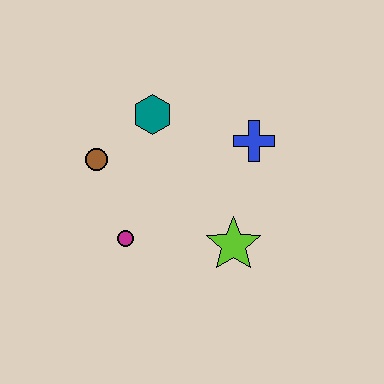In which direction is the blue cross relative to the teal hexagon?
The blue cross is to the right of the teal hexagon.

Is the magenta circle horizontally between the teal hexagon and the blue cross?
No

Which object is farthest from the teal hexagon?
The lime star is farthest from the teal hexagon.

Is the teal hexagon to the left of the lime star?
Yes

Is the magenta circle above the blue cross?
No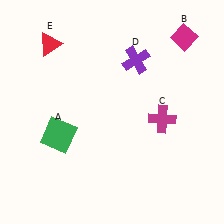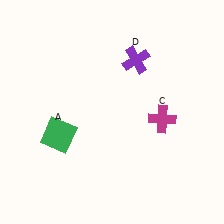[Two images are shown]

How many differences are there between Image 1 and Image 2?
There are 2 differences between the two images.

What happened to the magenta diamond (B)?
The magenta diamond (B) was removed in Image 2. It was in the top-right area of Image 1.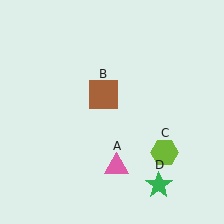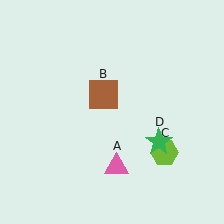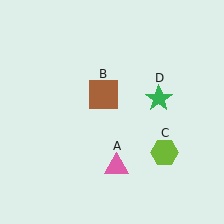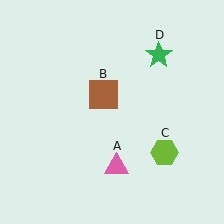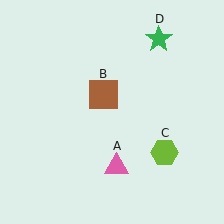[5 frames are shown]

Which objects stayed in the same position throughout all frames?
Pink triangle (object A) and brown square (object B) and lime hexagon (object C) remained stationary.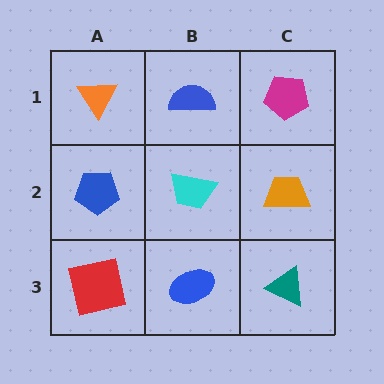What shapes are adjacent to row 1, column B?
A cyan trapezoid (row 2, column B), an orange triangle (row 1, column A), a magenta pentagon (row 1, column C).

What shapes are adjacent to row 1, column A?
A blue pentagon (row 2, column A), a blue semicircle (row 1, column B).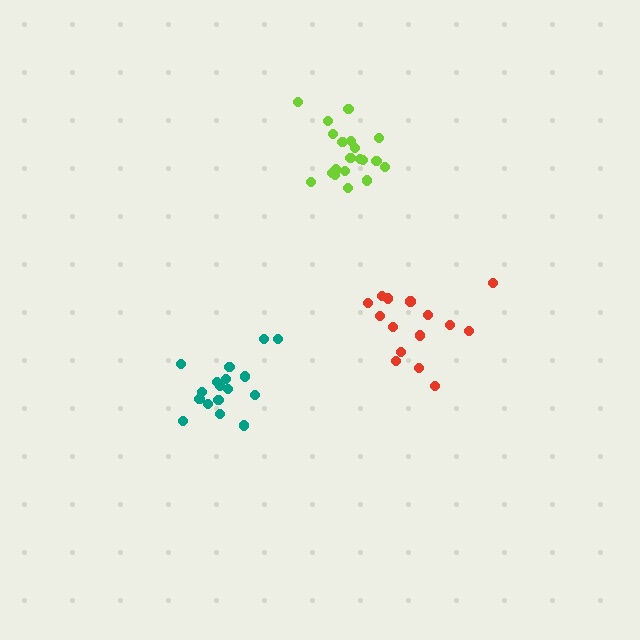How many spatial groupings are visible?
There are 3 spatial groupings.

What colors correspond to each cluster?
The clusters are colored: teal, red, lime.